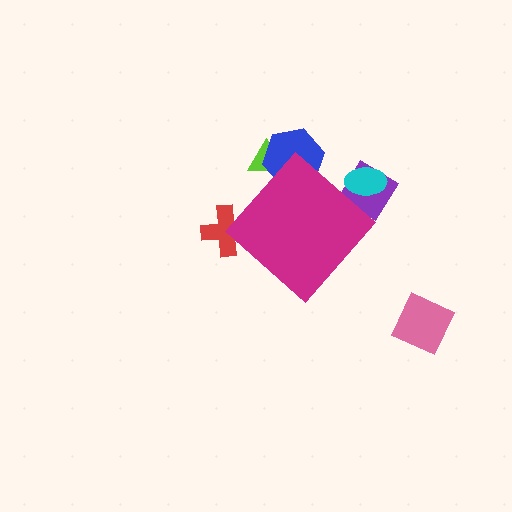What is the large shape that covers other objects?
A magenta diamond.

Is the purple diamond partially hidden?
Yes, the purple diamond is partially hidden behind the magenta diamond.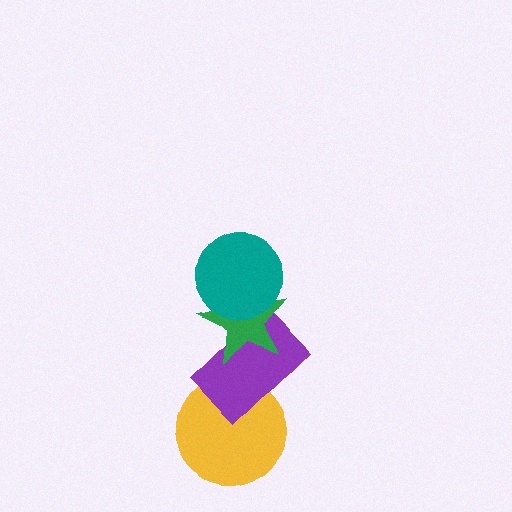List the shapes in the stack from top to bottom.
From top to bottom: the teal circle, the green star, the purple rectangle, the yellow circle.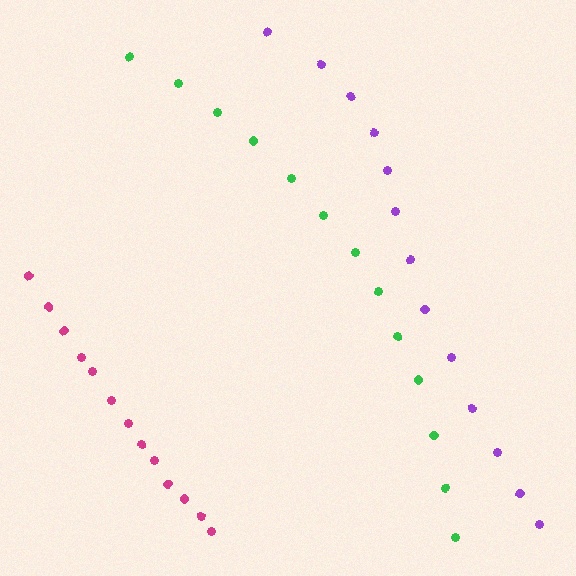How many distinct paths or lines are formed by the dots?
There are 3 distinct paths.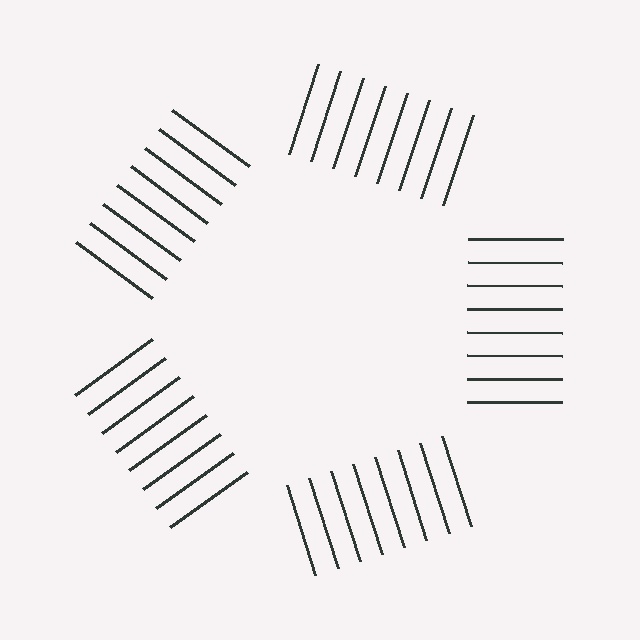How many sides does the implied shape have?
5 sides — the line-ends trace a pentagon.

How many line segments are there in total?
40 — 8 along each of the 5 edges.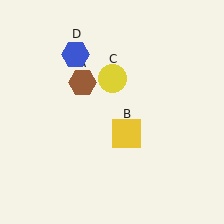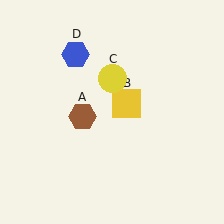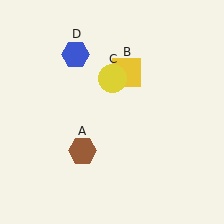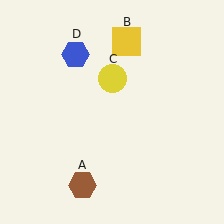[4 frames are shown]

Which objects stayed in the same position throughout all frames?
Yellow circle (object C) and blue hexagon (object D) remained stationary.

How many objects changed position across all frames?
2 objects changed position: brown hexagon (object A), yellow square (object B).